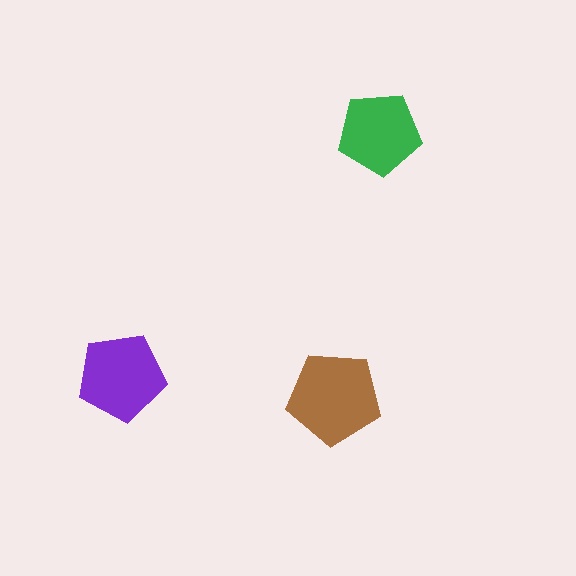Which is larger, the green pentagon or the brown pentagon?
The brown one.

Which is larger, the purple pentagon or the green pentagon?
The purple one.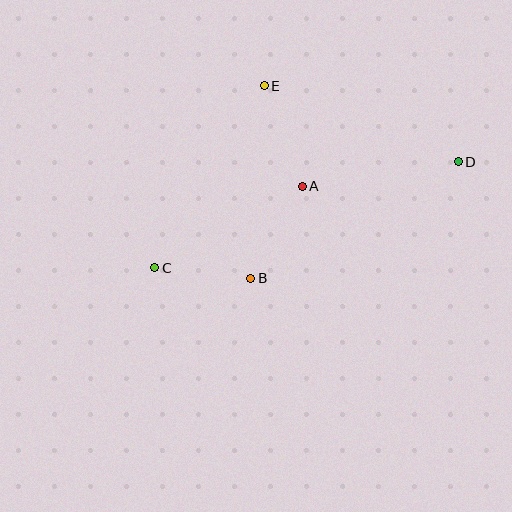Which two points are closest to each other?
Points B and C are closest to each other.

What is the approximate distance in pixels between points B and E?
The distance between B and E is approximately 193 pixels.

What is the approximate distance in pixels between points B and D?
The distance between B and D is approximately 238 pixels.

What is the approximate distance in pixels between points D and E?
The distance between D and E is approximately 208 pixels.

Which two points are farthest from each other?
Points C and D are farthest from each other.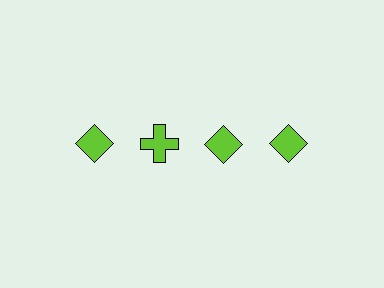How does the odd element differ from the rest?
It has a different shape: cross instead of diamond.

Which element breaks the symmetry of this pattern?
The lime cross in the top row, second from left column breaks the symmetry. All other shapes are lime diamonds.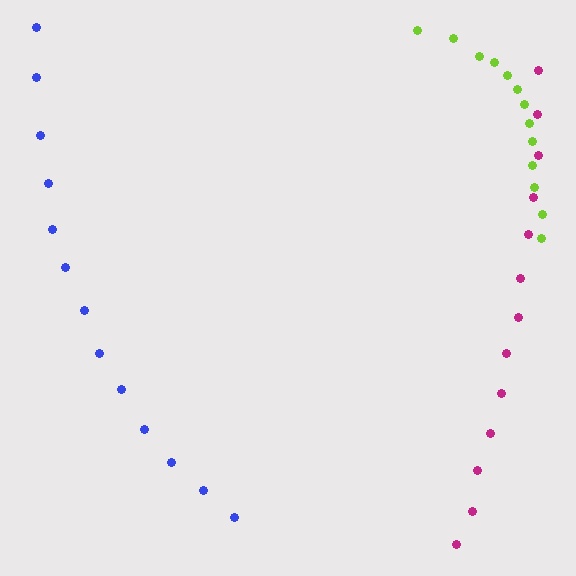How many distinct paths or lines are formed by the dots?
There are 3 distinct paths.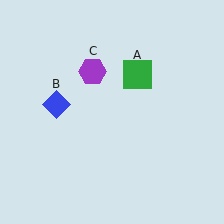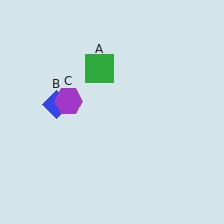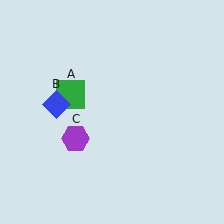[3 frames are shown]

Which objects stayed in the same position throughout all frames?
Blue diamond (object B) remained stationary.